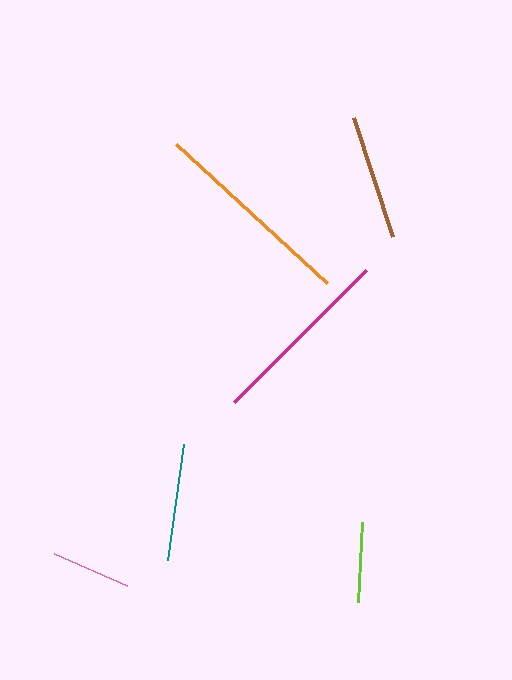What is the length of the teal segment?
The teal segment is approximately 117 pixels long.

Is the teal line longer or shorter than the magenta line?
The magenta line is longer than the teal line.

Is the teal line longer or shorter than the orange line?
The orange line is longer than the teal line.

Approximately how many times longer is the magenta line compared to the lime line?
The magenta line is approximately 2.3 times the length of the lime line.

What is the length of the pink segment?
The pink segment is approximately 80 pixels long.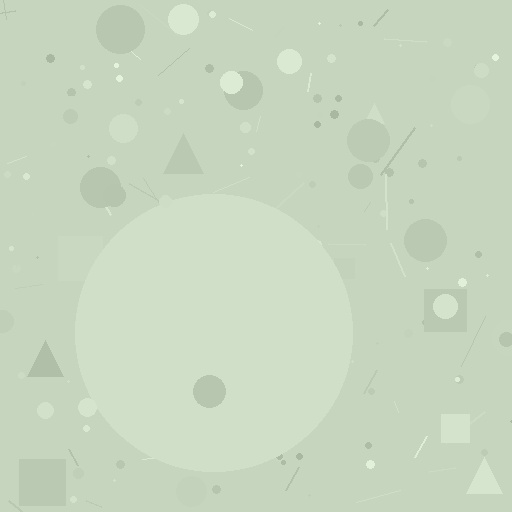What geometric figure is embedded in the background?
A circle is embedded in the background.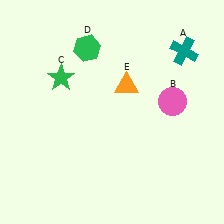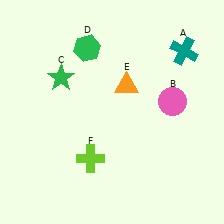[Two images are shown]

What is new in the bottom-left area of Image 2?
A lime cross (F) was added in the bottom-left area of Image 2.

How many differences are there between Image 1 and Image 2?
There is 1 difference between the two images.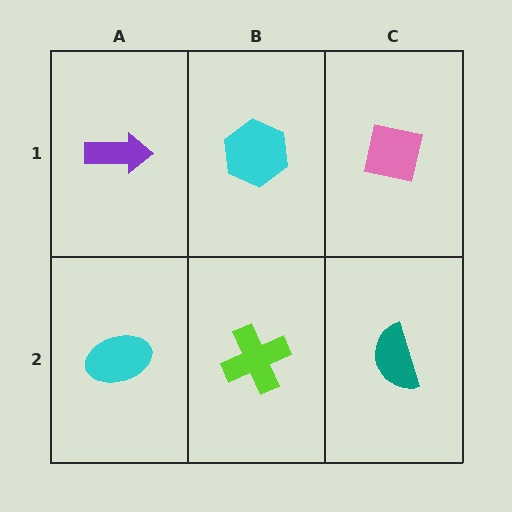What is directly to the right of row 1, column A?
A cyan hexagon.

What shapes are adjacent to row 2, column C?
A pink square (row 1, column C), a lime cross (row 2, column B).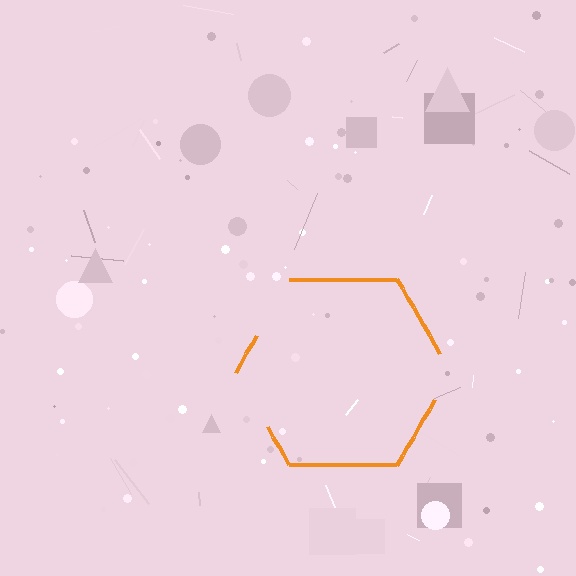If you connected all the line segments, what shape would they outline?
They would outline a hexagon.